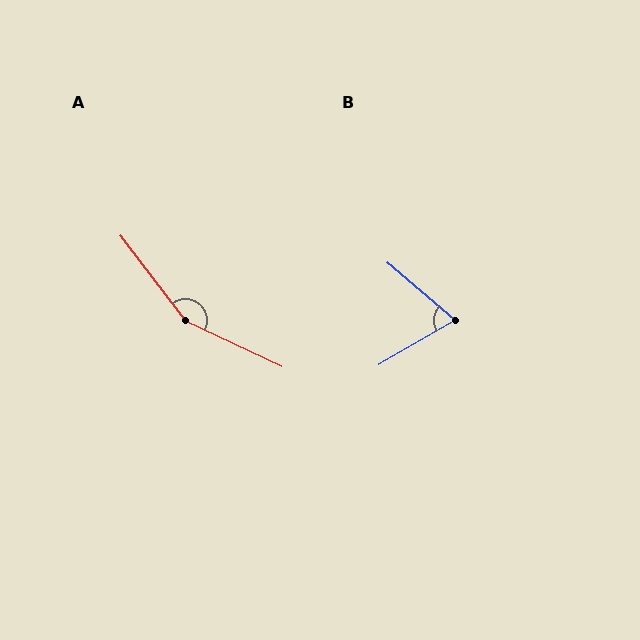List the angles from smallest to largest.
B (71°), A (152°).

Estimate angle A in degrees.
Approximately 152 degrees.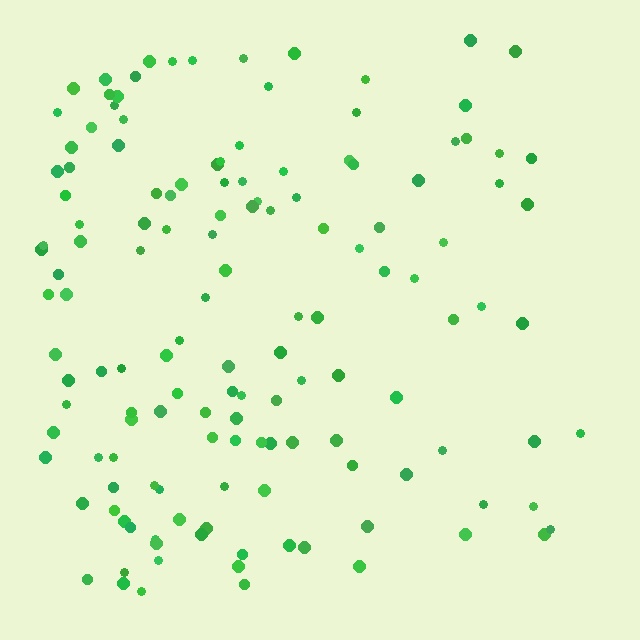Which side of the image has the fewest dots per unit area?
The right.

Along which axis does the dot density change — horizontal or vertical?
Horizontal.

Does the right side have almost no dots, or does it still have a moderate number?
Still a moderate number, just noticeably fewer than the left.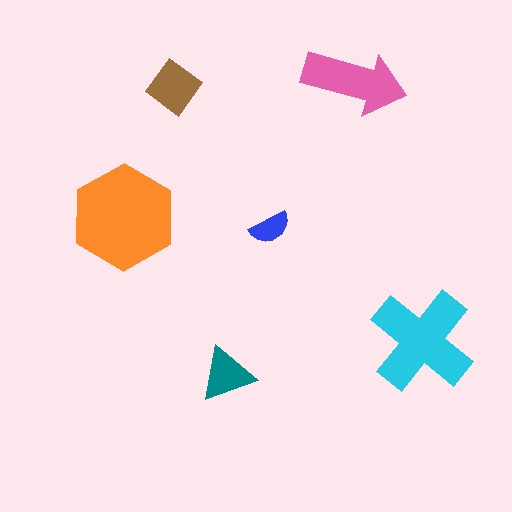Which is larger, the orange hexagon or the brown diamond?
The orange hexagon.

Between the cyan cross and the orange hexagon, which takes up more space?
The orange hexagon.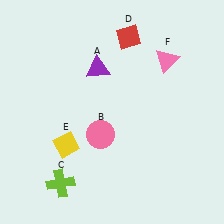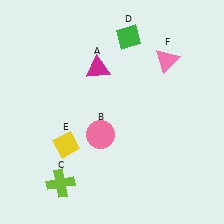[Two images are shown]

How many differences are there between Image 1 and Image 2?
There are 2 differences between the two images.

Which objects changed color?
A changed from purple to magenta. D changed from red to green.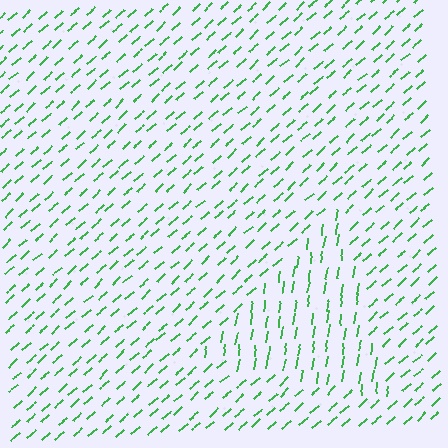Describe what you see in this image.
The image is filled with small green line segments. A triangle region in the image has lines oriented differently from the surrounding lines, creating a visible texture boundary.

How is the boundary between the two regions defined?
The boundary is defined purely by a change in line orientation (approximately 40 degrees difference). All lines are the same color and thickness.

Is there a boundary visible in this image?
Yes, there is a texture boundary formed by a change in line orientation.